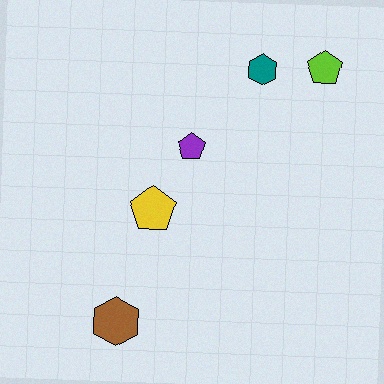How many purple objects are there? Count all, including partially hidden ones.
There is 1 purple object.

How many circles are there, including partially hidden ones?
There are no circles.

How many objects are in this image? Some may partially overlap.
There are 5 objects.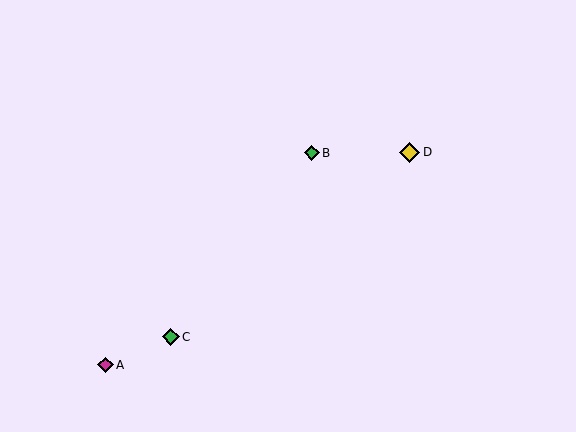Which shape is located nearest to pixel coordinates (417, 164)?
The yellow diamond (labeled D) at (410, 152) is nearest to that location.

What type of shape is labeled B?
Shape B is a green diamond.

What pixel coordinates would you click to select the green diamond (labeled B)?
Click at (312, 153) to select the green diamond B.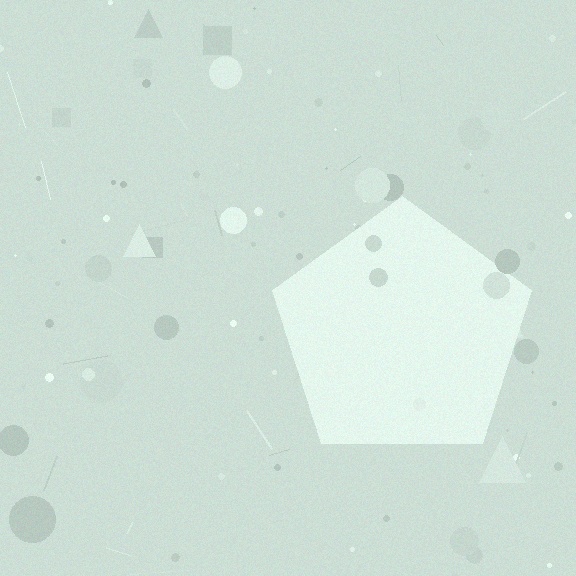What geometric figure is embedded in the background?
A pentagon is embedded in the background.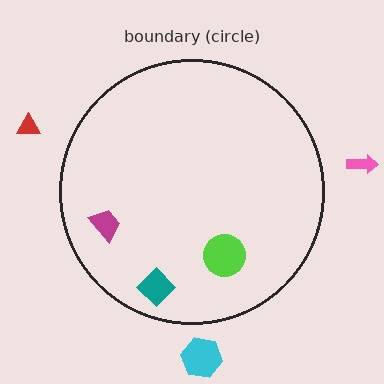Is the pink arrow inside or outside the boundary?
Outside.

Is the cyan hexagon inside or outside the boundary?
Outside.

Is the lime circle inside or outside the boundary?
Inside.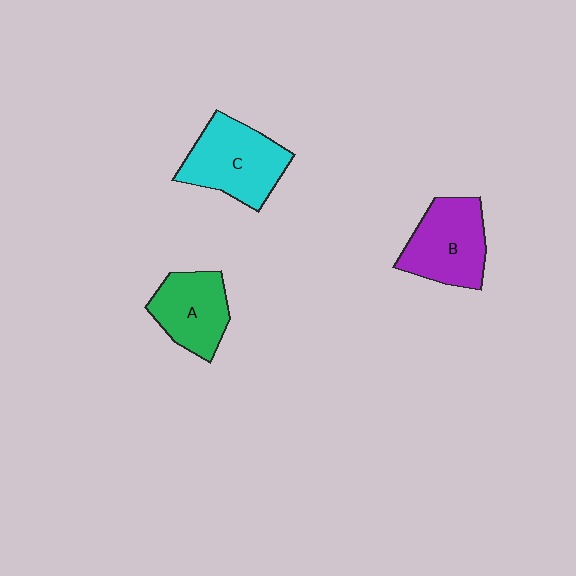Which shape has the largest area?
Shape C (cyan).